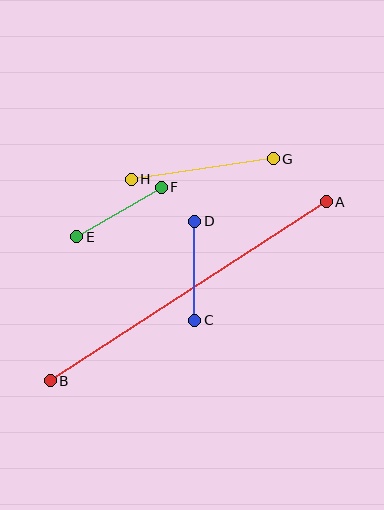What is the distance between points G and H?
The distance is approximately 143 pixels.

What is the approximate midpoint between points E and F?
The midpoint is at approximately (119, 212) pixels.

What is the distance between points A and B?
The distance is approximately 329 pixels.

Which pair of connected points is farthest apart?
Points A and B are farthest apart.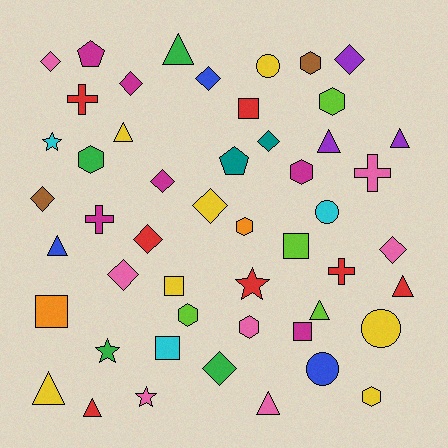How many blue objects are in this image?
There are 3 blue objects.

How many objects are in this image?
There are 50 objects.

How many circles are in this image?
There are 4 circles.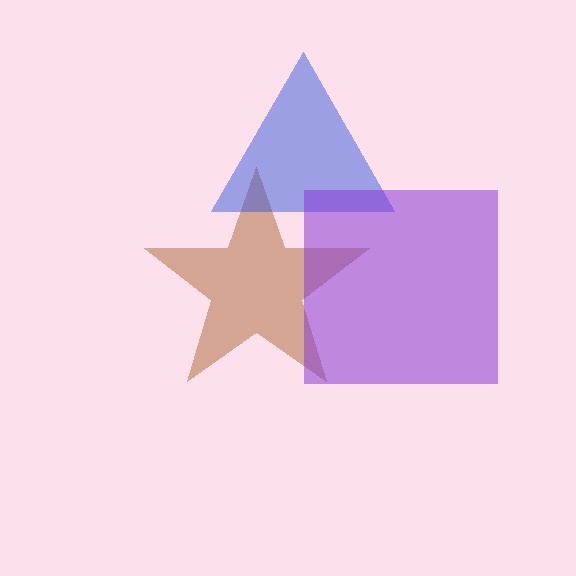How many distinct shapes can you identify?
There are 3 distinct shapes: a brown star, a blue triangle, a purple square.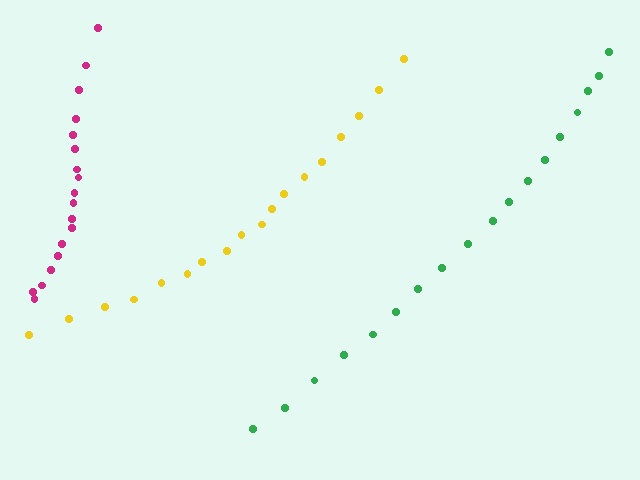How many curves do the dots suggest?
There are 3 distinct paths.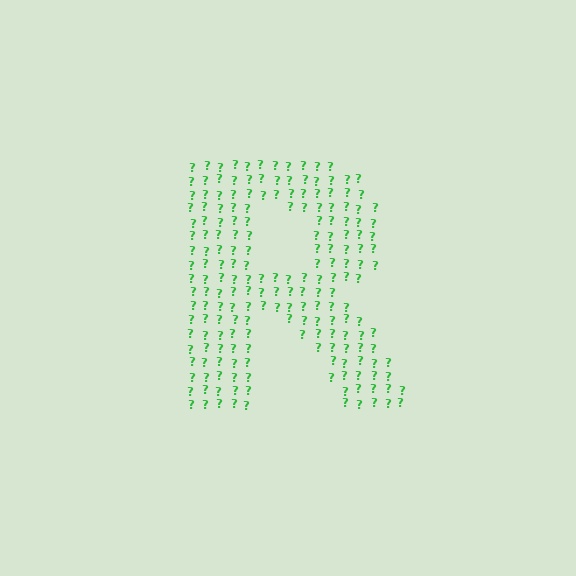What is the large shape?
The large shape is the letter R.